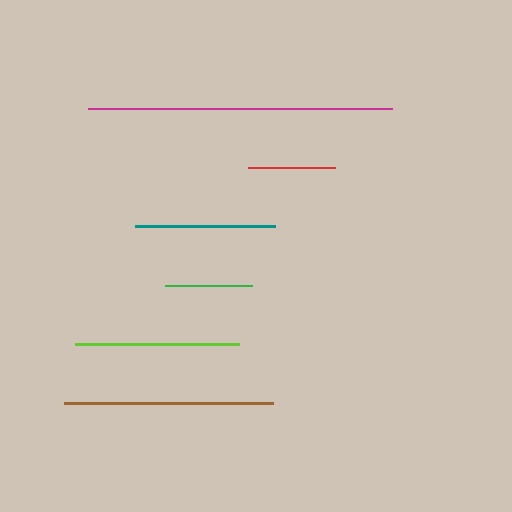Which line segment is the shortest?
The green line is the shortest at approximately 87 pixels.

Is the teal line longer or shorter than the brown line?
The brown line is longer than the teal line.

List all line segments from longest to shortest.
From longest to shortest: magenta, brown, lime, teal, red, green.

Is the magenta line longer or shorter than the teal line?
The magenta line is longer than the teal line.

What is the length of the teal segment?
The teal segment is approximately 140 pixels long.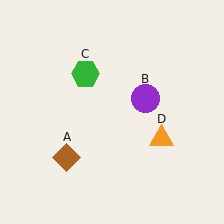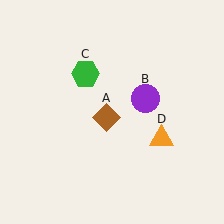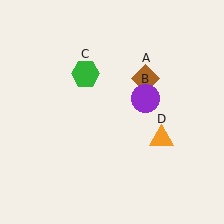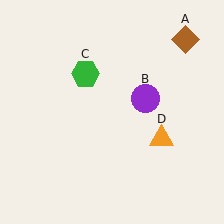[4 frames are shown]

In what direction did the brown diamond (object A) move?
The brown diamond (object A) moved up and to the right.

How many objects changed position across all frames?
1 object changed position: brown diamond (object A).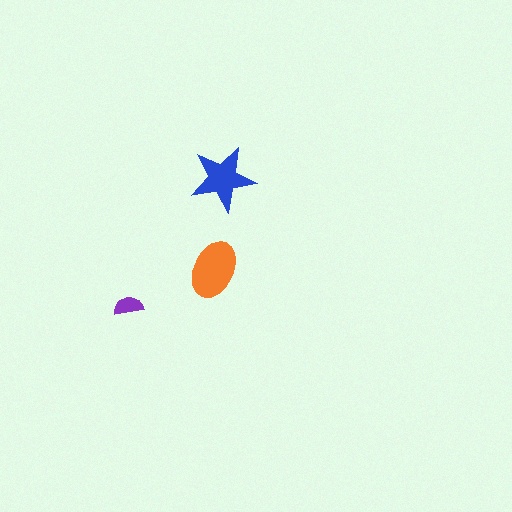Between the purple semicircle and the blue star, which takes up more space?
The blue star.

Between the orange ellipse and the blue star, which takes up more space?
The orange ellipse.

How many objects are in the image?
There are 3 objects in the image.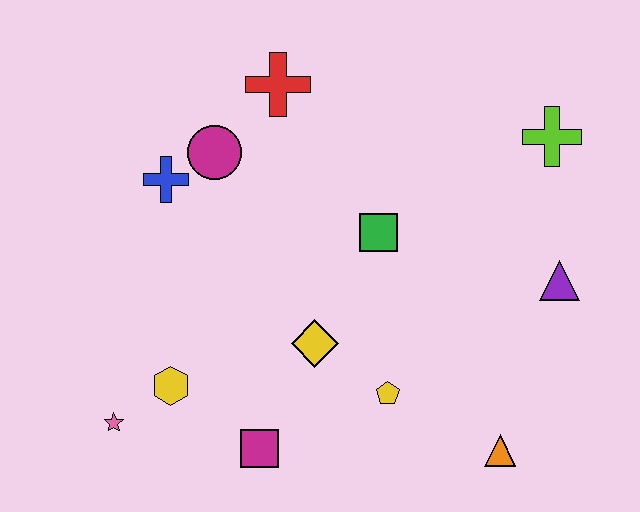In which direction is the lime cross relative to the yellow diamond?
The lime cross is to the right of the yellow diamond.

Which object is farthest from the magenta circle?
The orange triangle is farthest from the magenta circle.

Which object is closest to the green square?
The yellow diamond is closest to the green square.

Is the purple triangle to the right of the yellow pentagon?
Yes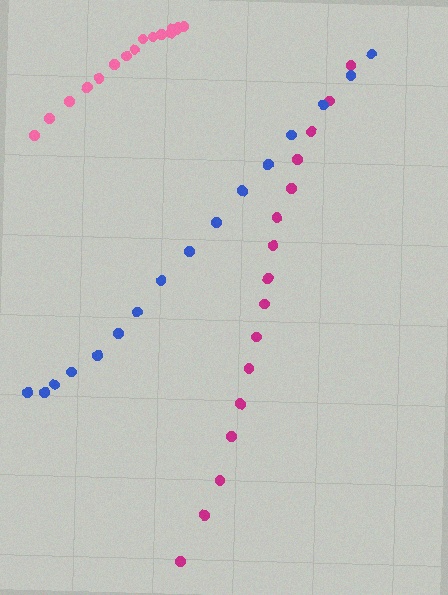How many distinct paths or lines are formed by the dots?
There are 3 distinct paths.